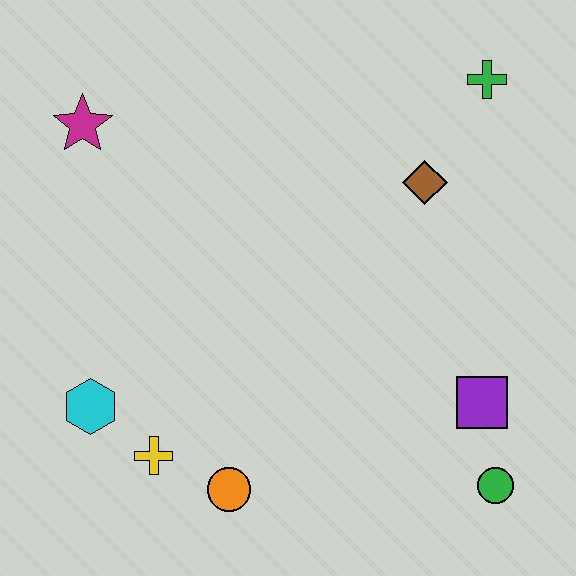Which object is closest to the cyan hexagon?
The yellow cross is closest to the cyan hexagon.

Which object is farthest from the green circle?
The magenta star is farthest from the green circle.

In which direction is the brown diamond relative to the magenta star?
The brown diamond is to the right of the magenta star.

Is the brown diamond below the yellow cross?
No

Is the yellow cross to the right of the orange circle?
No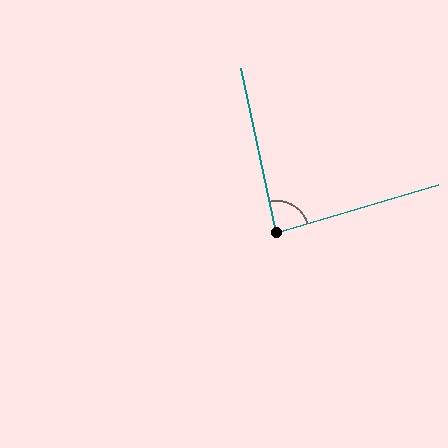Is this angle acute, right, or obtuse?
It is approximately a right angle.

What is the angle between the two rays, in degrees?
Approximately 86 degrees.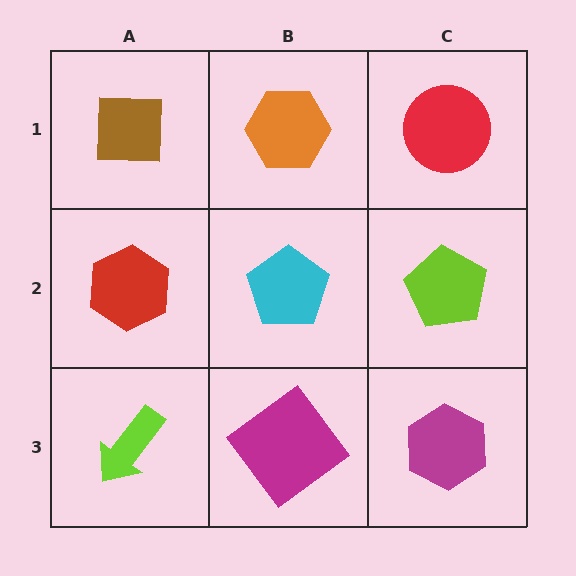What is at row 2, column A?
A red hexagon.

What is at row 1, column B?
An orange hexagon.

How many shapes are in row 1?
3 shapes.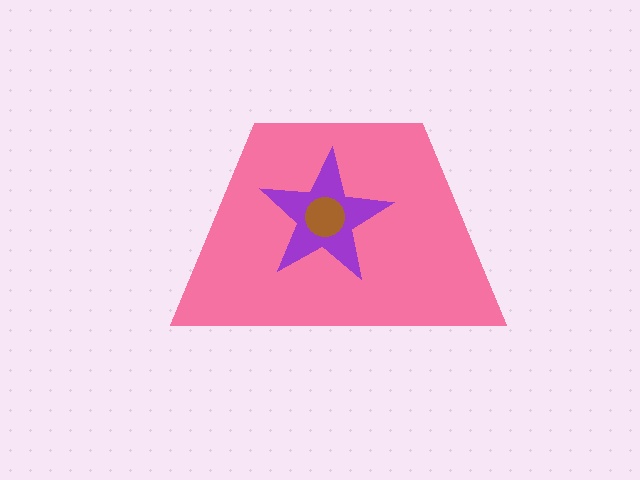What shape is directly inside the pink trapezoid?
The purple star.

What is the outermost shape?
The pink trapezoid.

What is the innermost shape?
The brown circle.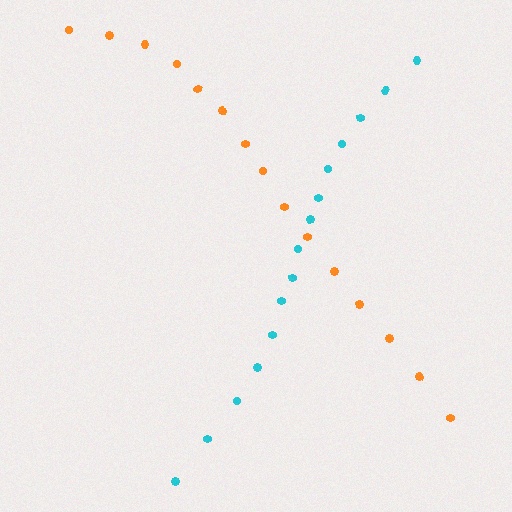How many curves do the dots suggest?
There are 2 distinct paths.